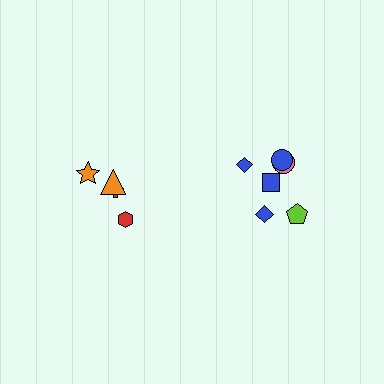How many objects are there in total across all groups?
There are 10 objects.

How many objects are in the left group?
There are 4 objects.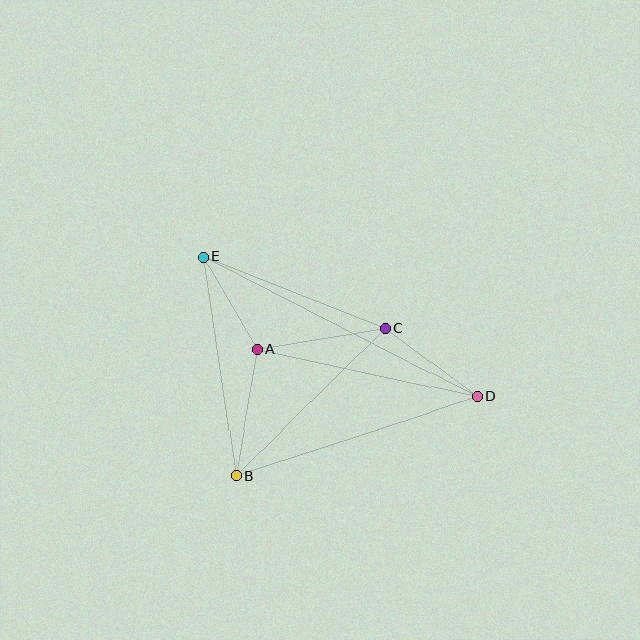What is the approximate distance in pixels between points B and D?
The distance between B and D is approximately 254 pixels.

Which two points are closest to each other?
Points A and E are closest to each other.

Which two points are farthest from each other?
Points D and E are farthest from each other.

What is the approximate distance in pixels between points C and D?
The distance between C and D is approximately 115 pixels.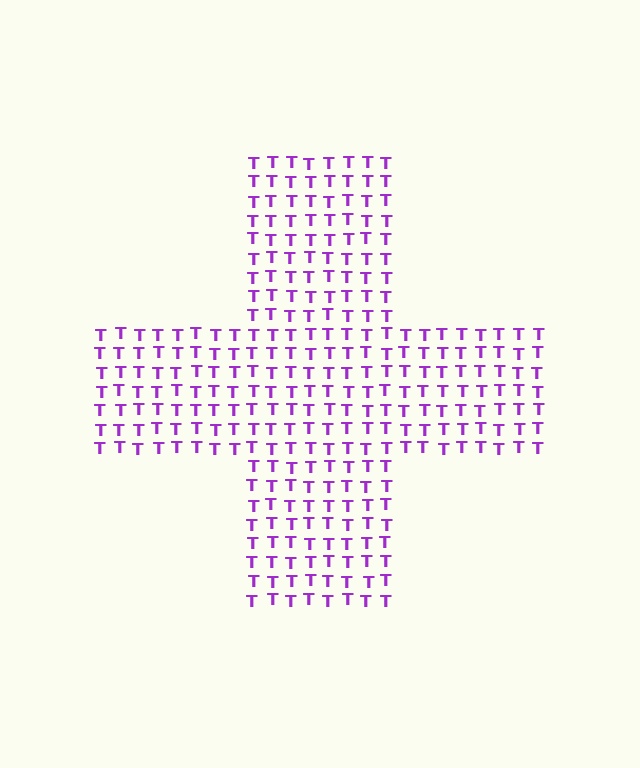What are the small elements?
The small elements are letter T's.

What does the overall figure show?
The overall figure shows a cross.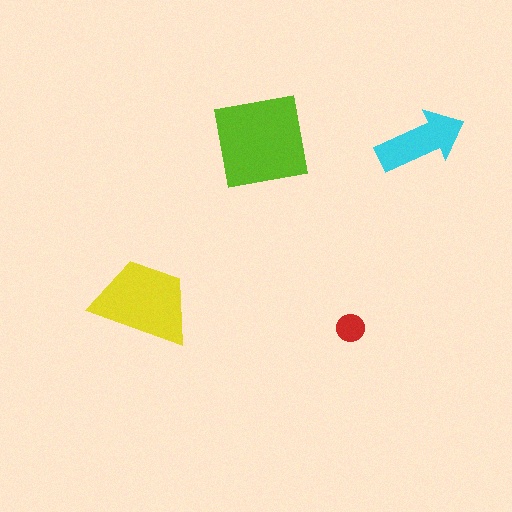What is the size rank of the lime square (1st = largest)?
1st.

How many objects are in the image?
There are 4 objects in the image.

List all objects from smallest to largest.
The red circle, the cyan arrow, the yellow trapezoid, the lime square.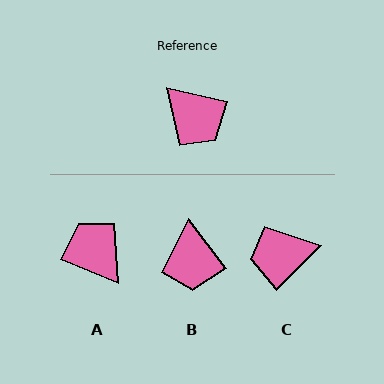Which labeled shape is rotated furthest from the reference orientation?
A, about 171 degrees away.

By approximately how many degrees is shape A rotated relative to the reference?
Approximately 171 degrees counter-clockwise.